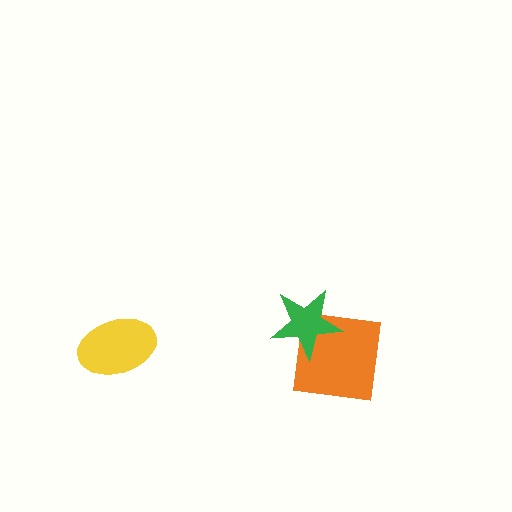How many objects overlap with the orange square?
1 object overlaps with the orange square.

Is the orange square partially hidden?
Yes, it is partially covered by another shape.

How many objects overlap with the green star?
1 object overlaps with the green star.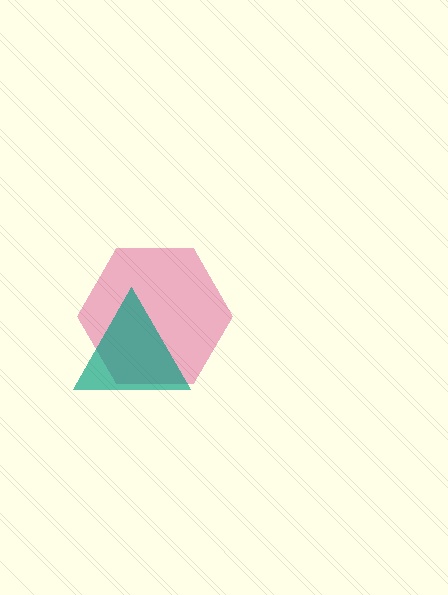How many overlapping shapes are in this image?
There are 2 overlapping shapes in the image.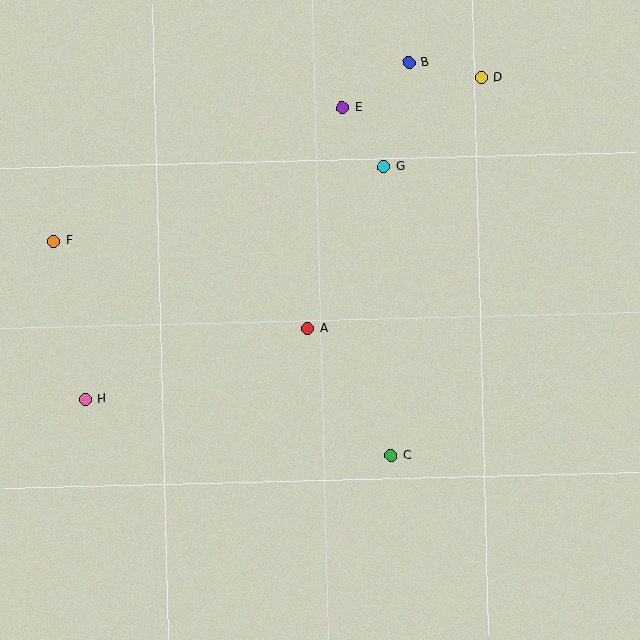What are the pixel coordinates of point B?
Point B is at (409, 62).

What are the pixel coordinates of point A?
Point A is at (308, 329).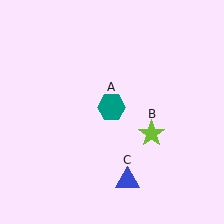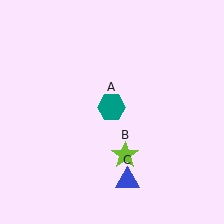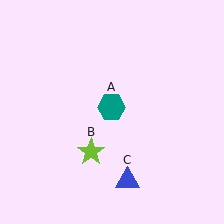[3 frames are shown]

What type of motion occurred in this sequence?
The lime star (object B) rotated clockwise around the center of the scene.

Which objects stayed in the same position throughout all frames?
Teal hexagon (object A) and blue triangle (object C) remained stationary.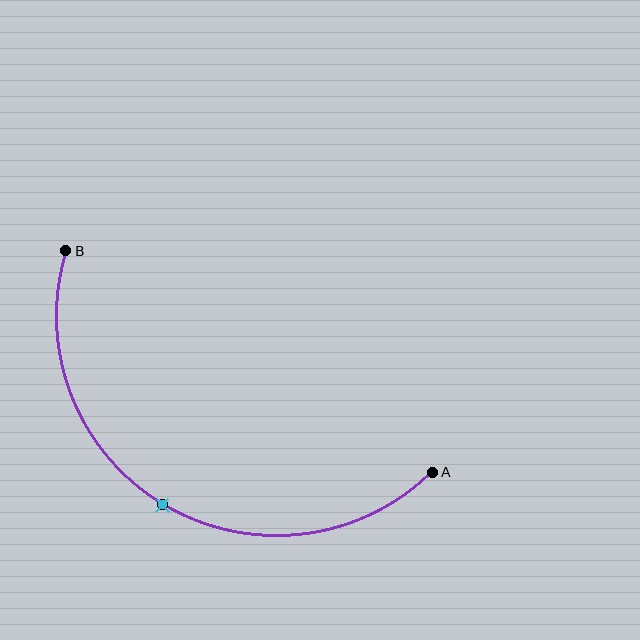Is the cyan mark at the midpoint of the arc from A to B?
Yes. The cyan mark lies on the arc at equal arc-length from both A and B — it is the arc midpoint.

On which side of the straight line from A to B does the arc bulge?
The arc bulges below the straight line connecting A and B.